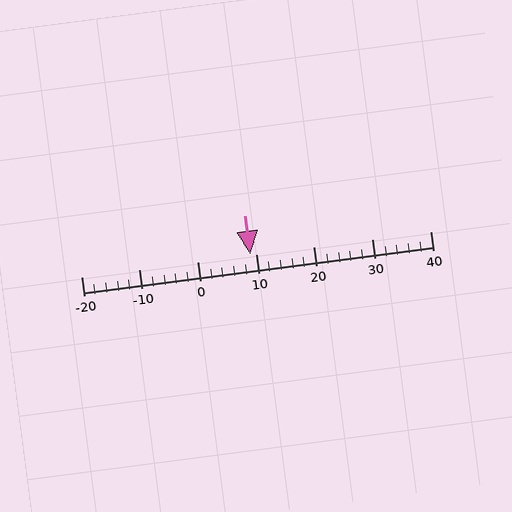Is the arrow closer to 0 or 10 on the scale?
The arrow is closer to 10.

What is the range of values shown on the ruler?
The ruler shows values from -20 to 40.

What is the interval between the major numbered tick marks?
The major tick marks are spaced 10 units apart.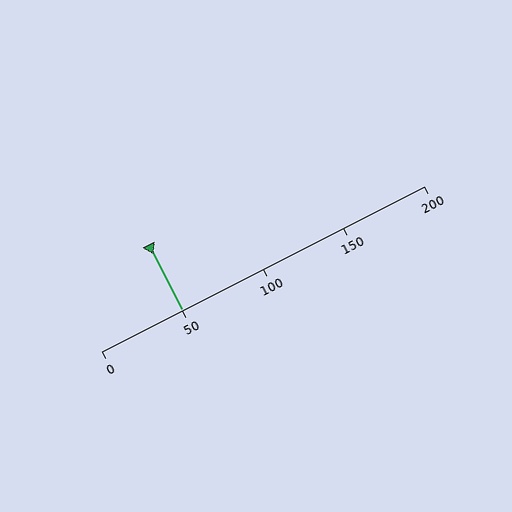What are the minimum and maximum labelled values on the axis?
The axis runs from 0 to 200.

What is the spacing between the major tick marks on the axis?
The major ticks are spaced 50 apart.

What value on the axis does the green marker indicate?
The marker indicates approximately 50.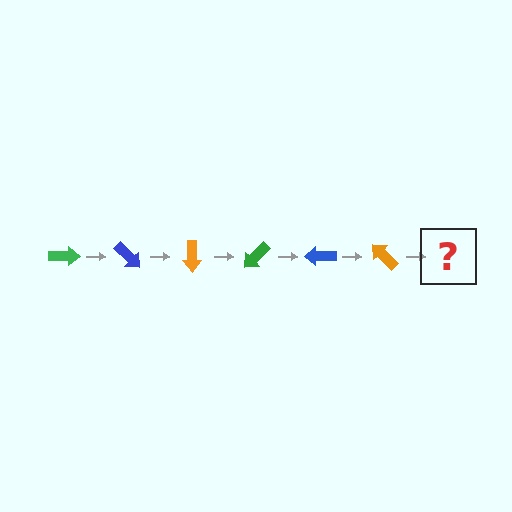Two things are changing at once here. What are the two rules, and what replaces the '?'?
The two rules are that it rotates 45 degrees each step and the color cycles through green, blue, and orange. The '?' should be a green arrow, rotated 270 degrees from the start.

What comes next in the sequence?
The next element should be a green arrow, rotated 270 degrees from the start.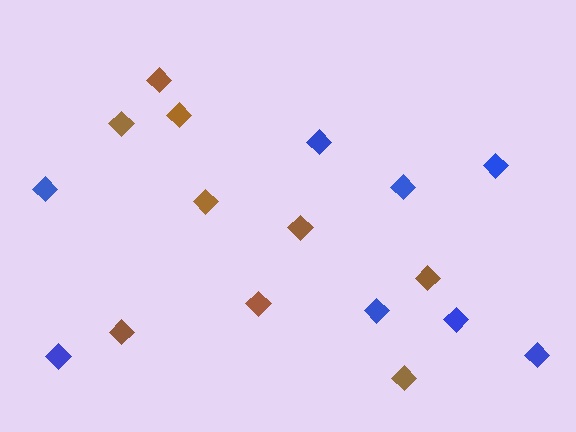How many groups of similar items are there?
There are 2 groups: one group of brown diamonds (9) and one group of blue diamonds (8).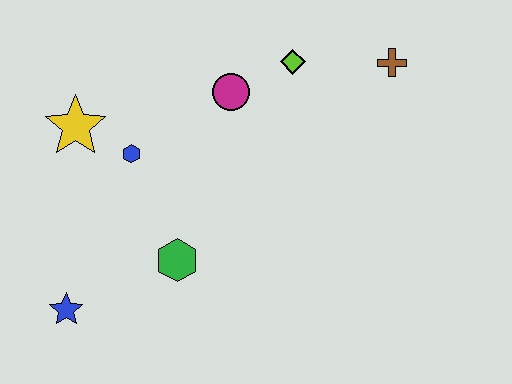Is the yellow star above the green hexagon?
Yes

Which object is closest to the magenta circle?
The lime diamond is closest to the magenta circle.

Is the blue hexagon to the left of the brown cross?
Yes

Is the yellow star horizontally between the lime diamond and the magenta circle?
No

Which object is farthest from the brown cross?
The blue star is farthest from the brown cross.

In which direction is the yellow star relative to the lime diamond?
The yellow star is to the left of the lime diamond.